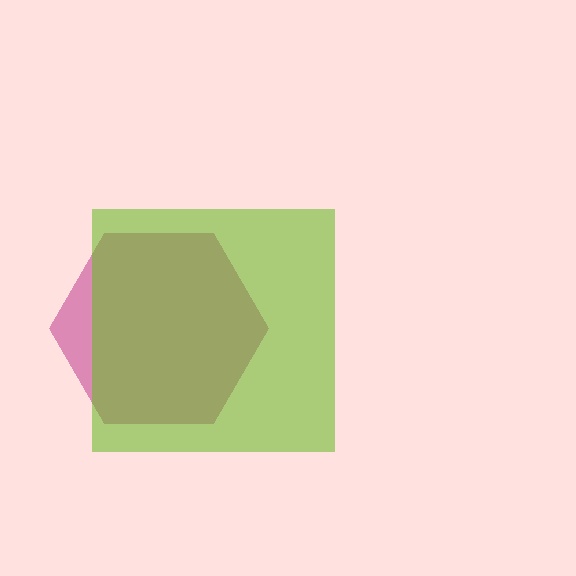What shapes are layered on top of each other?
The layered shapes are: a magenta hexagon, a lime square.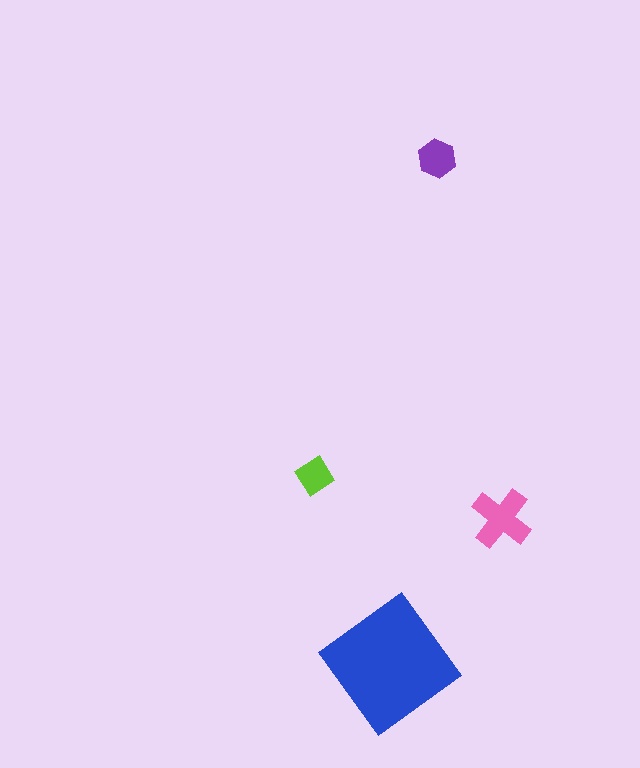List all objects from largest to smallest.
The blue diamond, the pink cross, the purple hexagon, the lime diamond.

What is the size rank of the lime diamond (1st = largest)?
4th.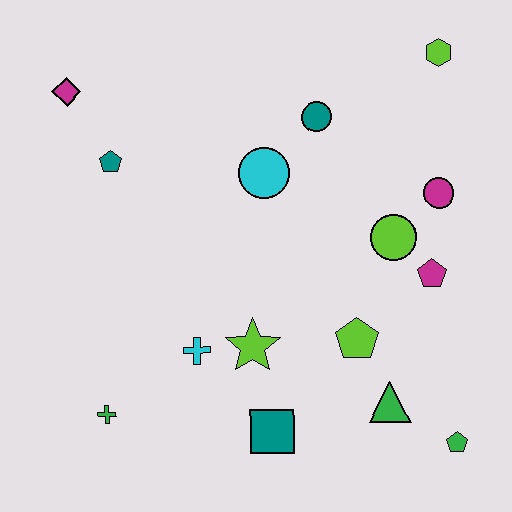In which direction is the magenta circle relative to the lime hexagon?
The magenta circle is below the lime hexagon.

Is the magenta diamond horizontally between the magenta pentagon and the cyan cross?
No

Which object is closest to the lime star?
The cyan cross is closest to the lime star.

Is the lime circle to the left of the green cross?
No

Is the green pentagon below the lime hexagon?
Yes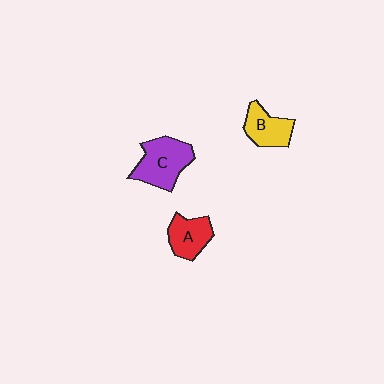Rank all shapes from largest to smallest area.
From largest to smallest: C (purple), B (yellow), A (red).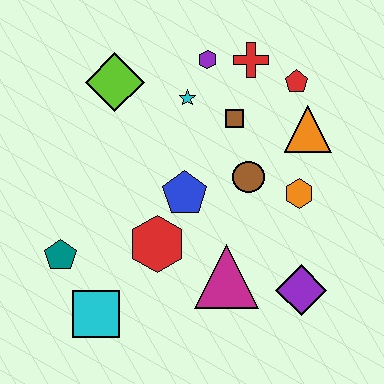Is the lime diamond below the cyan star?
No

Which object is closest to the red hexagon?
The blue pentagon is closest to the red hexagon.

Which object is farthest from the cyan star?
The cyan square is farthest from the cyan star.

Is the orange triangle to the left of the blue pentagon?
No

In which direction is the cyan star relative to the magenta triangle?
The cyan star is above the magenta triangle.